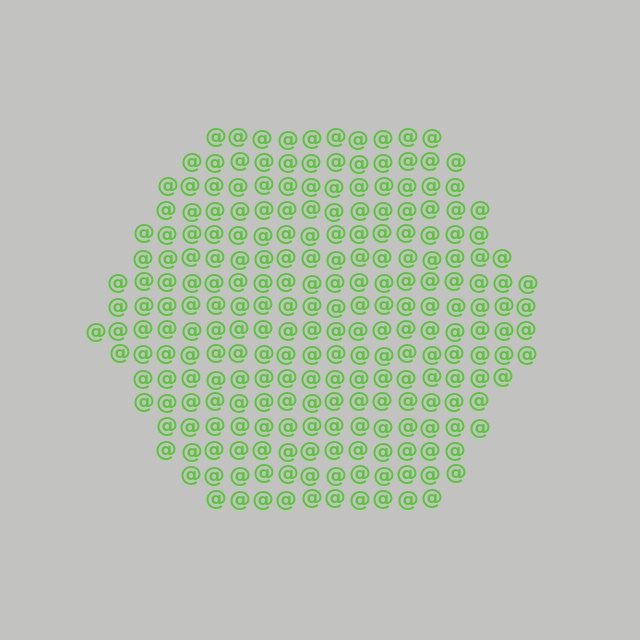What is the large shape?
The large shape is a hexagon.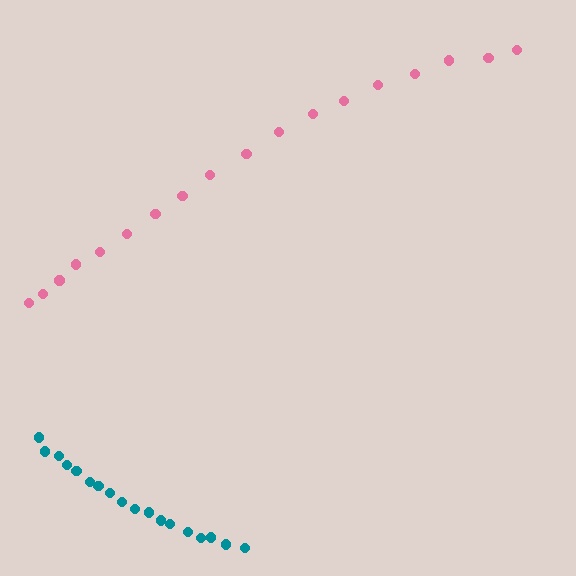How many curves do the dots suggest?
There are 2 distinct paths.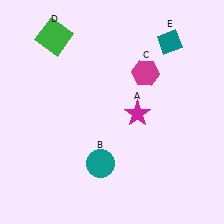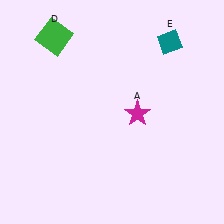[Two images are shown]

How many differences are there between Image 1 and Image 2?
There are 2 differences between the two images.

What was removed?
The teal circle (B), the magenta hexagon (C) were removed in Image 2.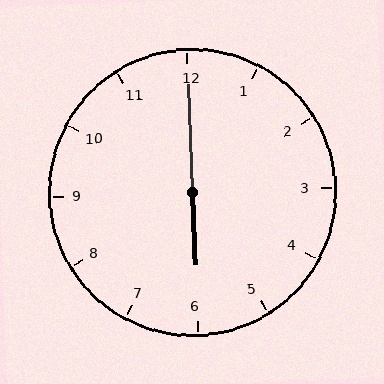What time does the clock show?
6:00.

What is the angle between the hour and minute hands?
Approximately 180 degrees.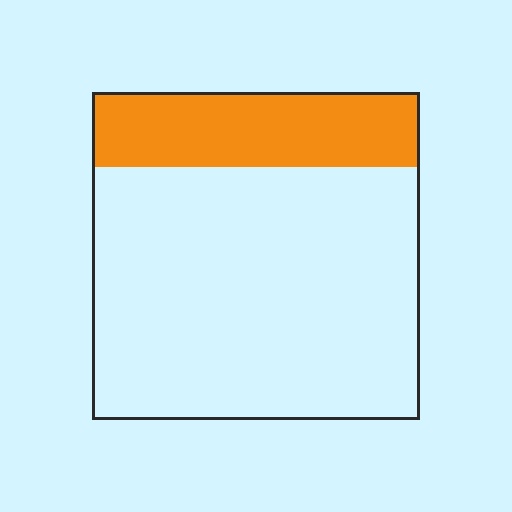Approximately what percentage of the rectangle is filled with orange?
Approximately 25%.